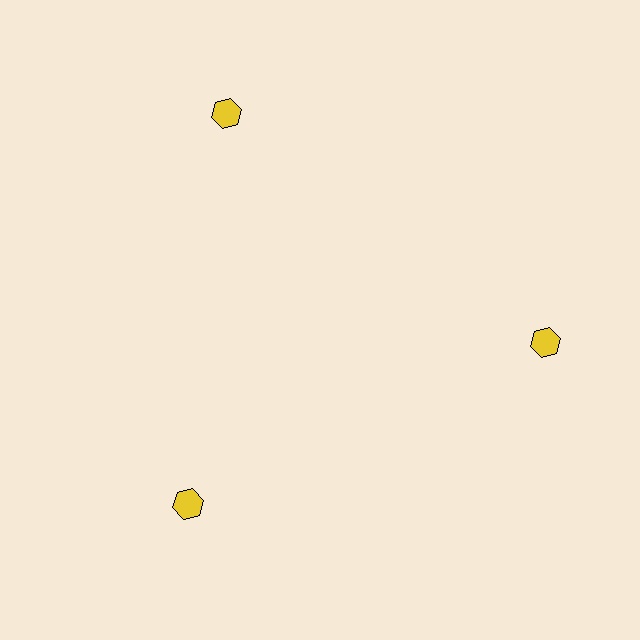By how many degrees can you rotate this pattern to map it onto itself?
The pattern maps onto itself every 120 degrees of rotation.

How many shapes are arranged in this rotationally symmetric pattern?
There are 3 shapes, arranged in 3 groups of 1.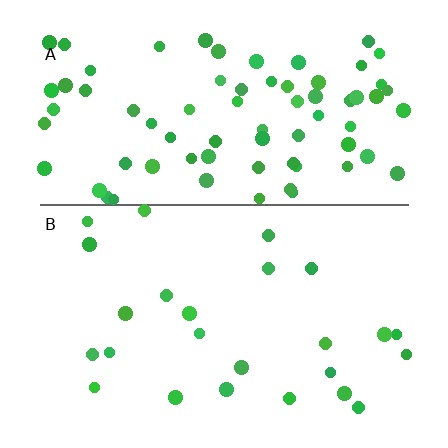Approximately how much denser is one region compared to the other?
Approximately 3.0× — region A over region B.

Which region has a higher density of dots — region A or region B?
A (the top).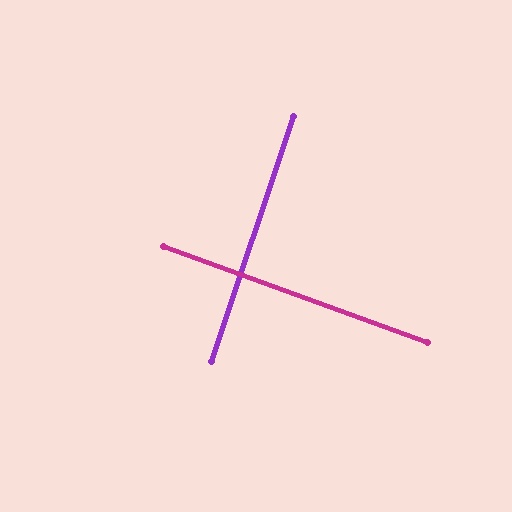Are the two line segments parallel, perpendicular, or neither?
Perpendicular — they meet at approximately 89°.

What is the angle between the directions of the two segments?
Approximately 89 degrees.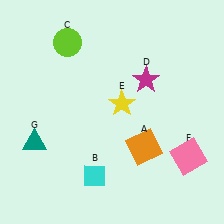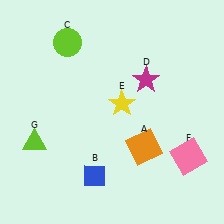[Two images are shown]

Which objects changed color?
B changed from cyan to blue. G changed from teal to lime.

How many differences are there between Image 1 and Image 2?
There are 2 differences between the two images.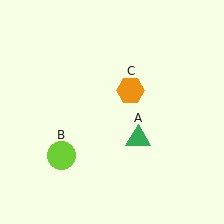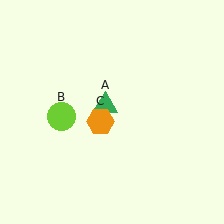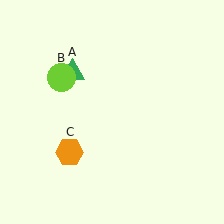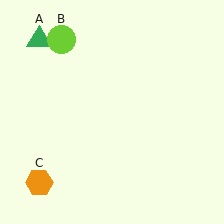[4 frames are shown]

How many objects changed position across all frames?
3 objects changed position: green triangle (object A), lime circle (object B), orange hexagon (object C).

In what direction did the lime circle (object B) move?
The lime circle (object B) moved up.